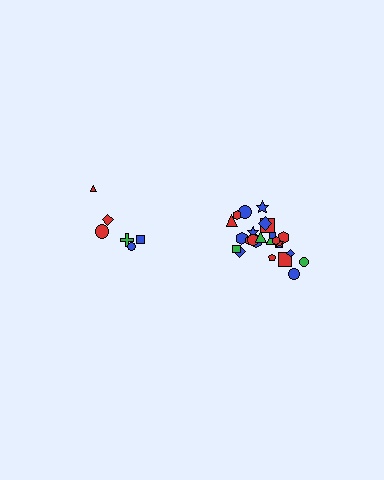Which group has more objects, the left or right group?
The right group.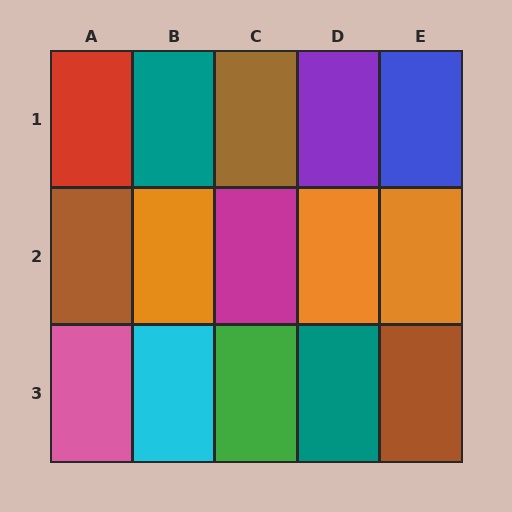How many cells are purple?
1 cell is purple.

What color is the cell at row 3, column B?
Cyan.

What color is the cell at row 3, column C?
Green.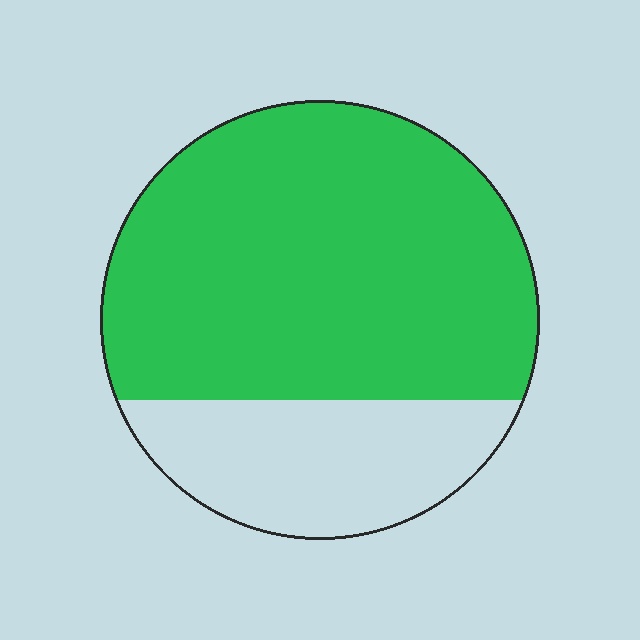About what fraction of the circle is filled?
About three quarters (3/4).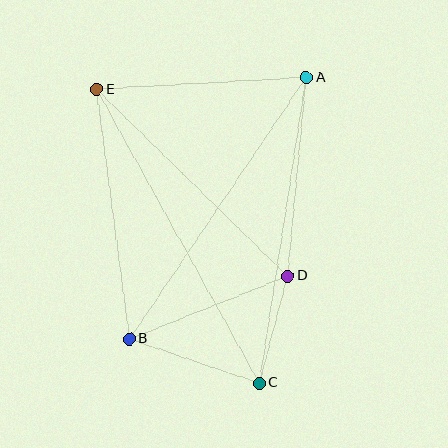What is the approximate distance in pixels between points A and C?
The distance between A and C is approximately 309 pixels.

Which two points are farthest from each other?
Points C and E are farthest from each other.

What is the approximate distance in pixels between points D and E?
The distance between D and E is approximately 267 pixels.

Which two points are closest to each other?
Points C and D are closest to each other.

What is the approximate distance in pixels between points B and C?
The distance between B and C is approximately 137 pixels.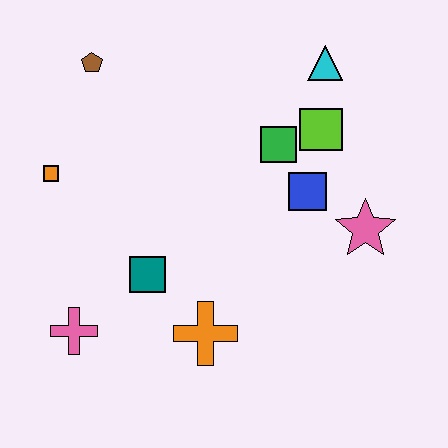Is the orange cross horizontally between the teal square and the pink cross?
No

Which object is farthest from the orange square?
The pink star is farthest from the orange square.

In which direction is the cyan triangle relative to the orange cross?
The cyan triangle is above the orange cross.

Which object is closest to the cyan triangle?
The lime square is closest to the cyan triangle.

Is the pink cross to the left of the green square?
Yes